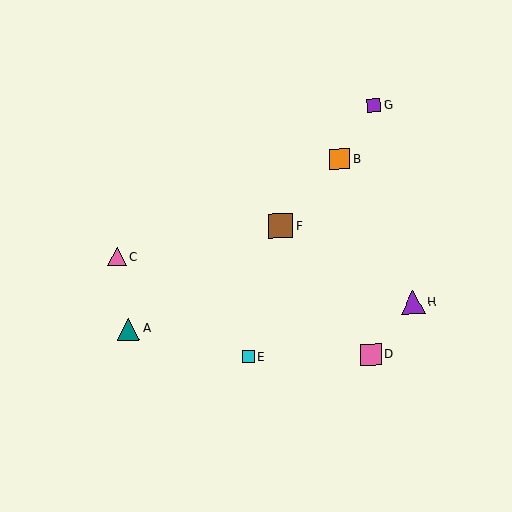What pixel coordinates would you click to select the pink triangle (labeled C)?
Click at (117, 257) to select the pink triangle C.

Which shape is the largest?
The brown square (labeled F) is the largest.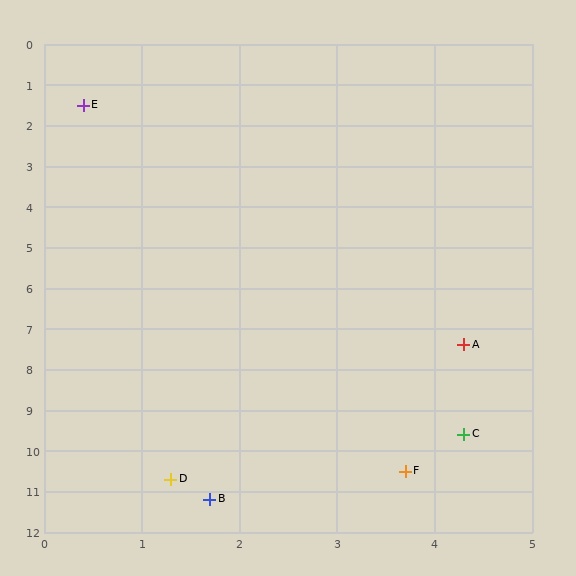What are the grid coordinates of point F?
Point F is at approximately (3.7, 10.5).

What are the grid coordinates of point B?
Point B is at approximately (1.7, 11.2).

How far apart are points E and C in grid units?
Points E and C are about 9.0 grid units apart.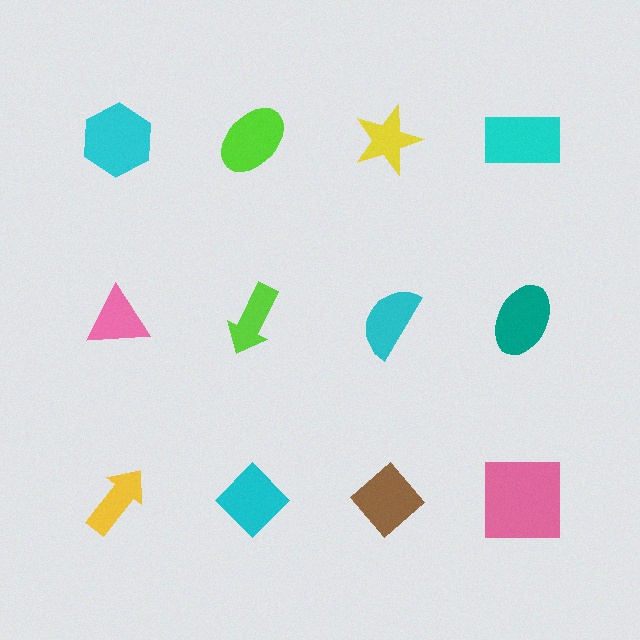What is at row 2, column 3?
A cyan semicircle.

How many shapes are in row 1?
4 shapes.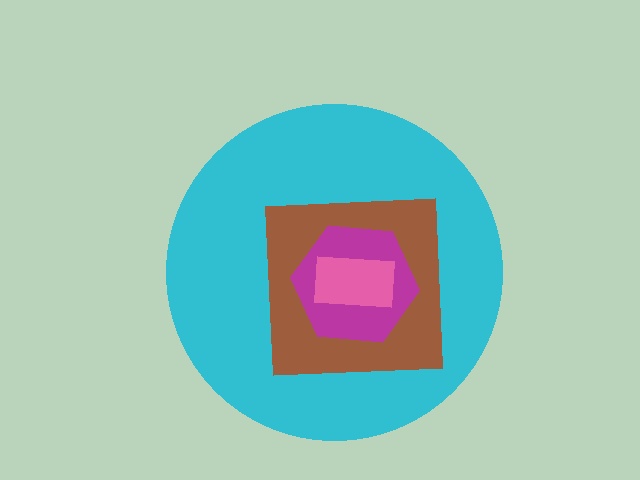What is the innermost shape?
The pink rectangle.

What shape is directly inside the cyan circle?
The brown square.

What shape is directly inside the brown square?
The magenta hexagon.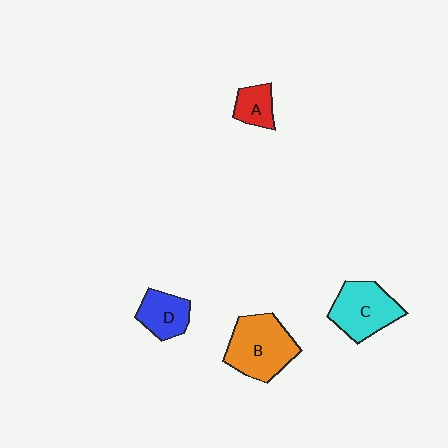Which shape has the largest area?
Shape B (orange).